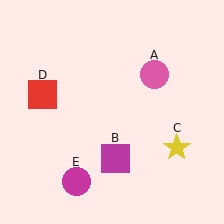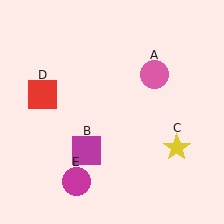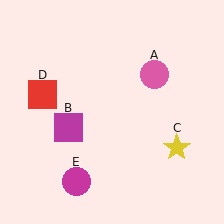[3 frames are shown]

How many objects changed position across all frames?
1 object changed position: magenta square (object B).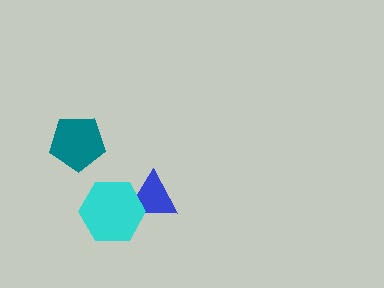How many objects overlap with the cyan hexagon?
1 object overlaps with the cyan hexagon.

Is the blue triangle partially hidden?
Yes, it is partially covered by another shape.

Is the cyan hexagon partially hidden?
No, no other shape covers it.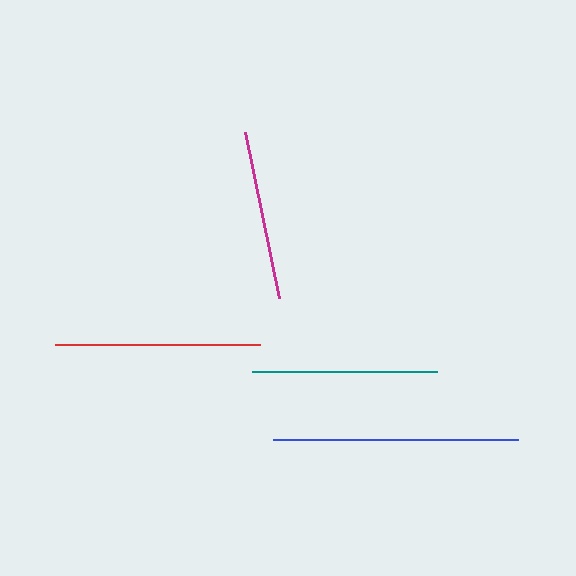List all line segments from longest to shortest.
From longest to shortest: blue, red, teal, magenta.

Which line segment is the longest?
The blue line is the longest at approximately 246 pixels.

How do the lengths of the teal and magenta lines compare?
The teal and magenta lines are approximately the same length.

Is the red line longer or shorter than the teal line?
The red line is longer than the teal line.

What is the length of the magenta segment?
The magenta segment is approximately 170 pixels long.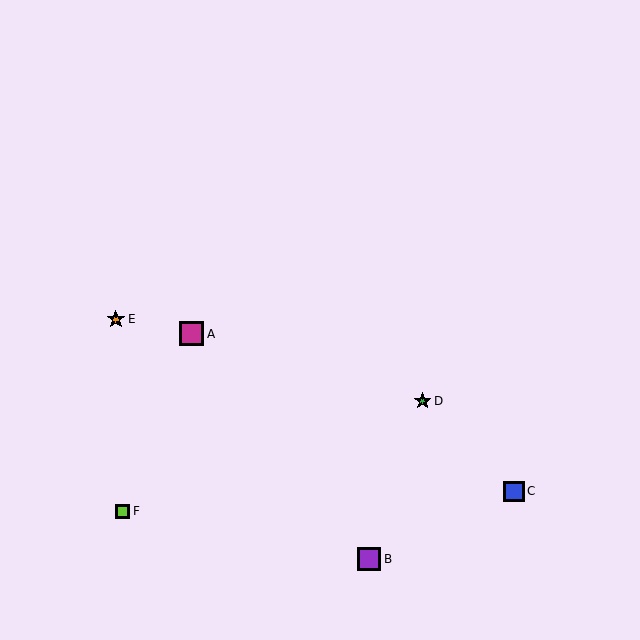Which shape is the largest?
The magenta square (labeled A) is the largest.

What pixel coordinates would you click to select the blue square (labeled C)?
Click at (514, 491) to select the blue square C.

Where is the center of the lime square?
The center of the lime square is at (123, 511).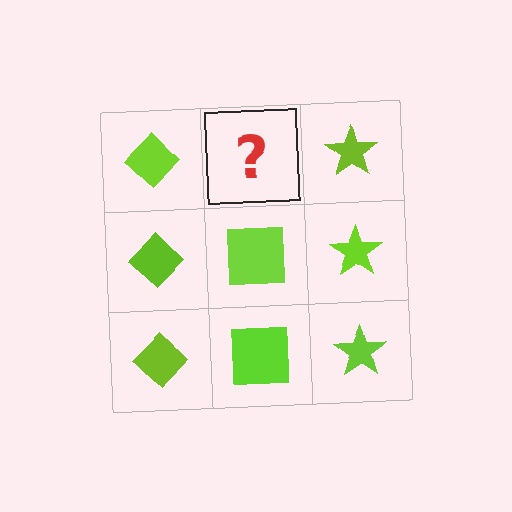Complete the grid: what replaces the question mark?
The question mark should be replaced with a lime square.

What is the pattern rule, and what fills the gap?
The rule is that each column has a consistent shape. The gap should be filled with a lime square.